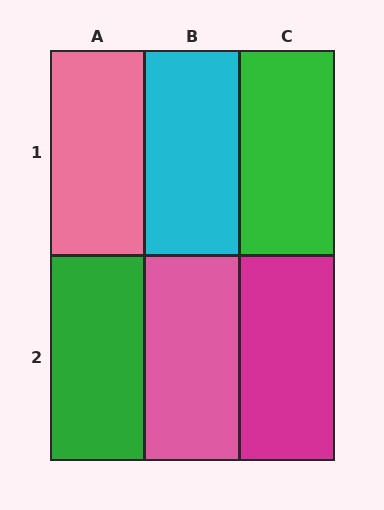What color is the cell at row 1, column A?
Pink.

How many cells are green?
2 cells are green.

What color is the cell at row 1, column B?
Cyan.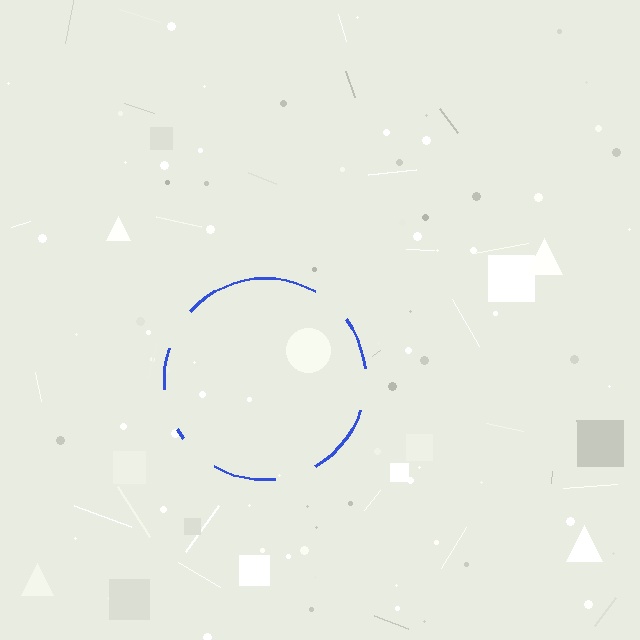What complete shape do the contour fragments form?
The contour fragments form a circle.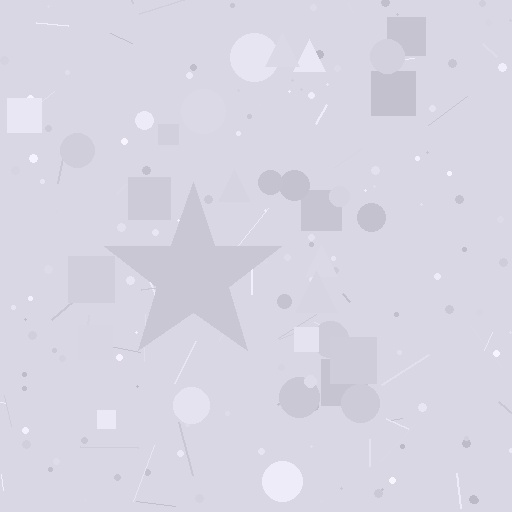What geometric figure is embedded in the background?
A star is embedded in the background.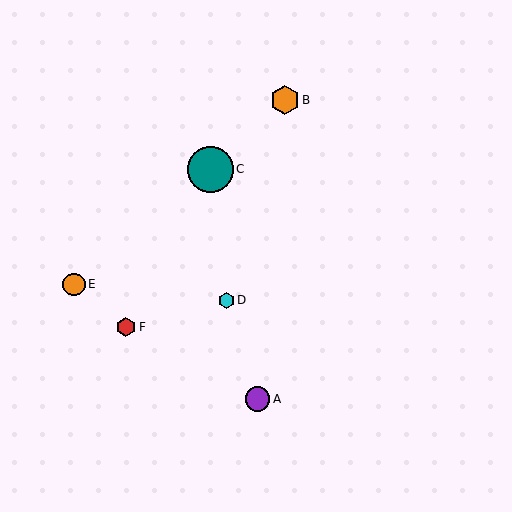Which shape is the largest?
The teal circle (labeled C) is the largest.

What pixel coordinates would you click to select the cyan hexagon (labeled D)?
Click at (226, 300) to select the cyan hexagon D.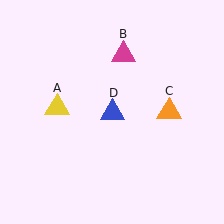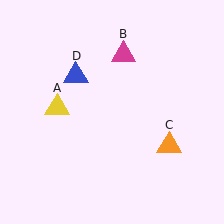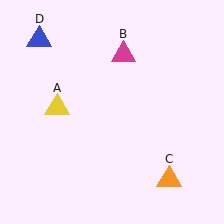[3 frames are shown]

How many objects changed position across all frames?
2 objects changed position: orange triangle (object C), blue triangle (object D).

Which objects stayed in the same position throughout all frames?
Yellow triangle (object A) and magenta triangle (object B) remained stationary.